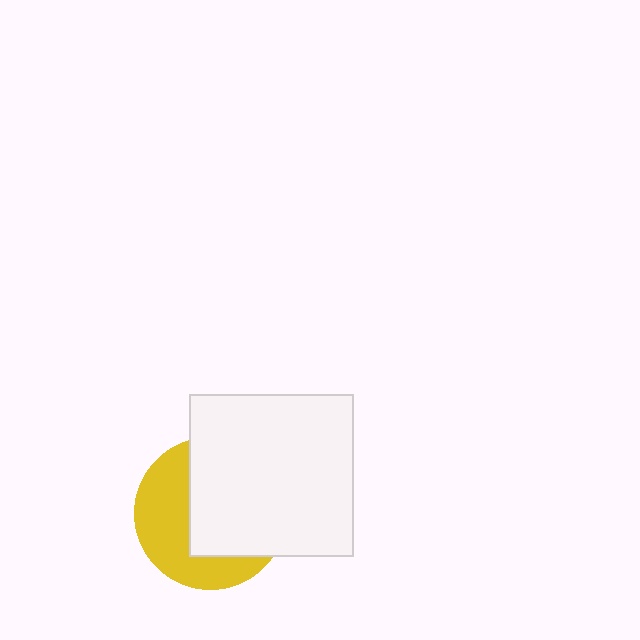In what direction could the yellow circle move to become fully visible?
The yellow circle could move left. That would shift it out from behind the white rectangle entirely.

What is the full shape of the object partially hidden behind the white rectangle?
The partially hidden object is a yellow circle.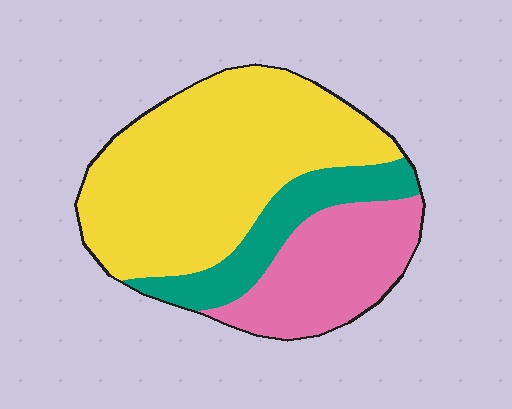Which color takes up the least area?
Teal, at roughly 15%.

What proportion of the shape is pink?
Pink covers about 25% of the shape.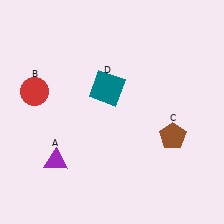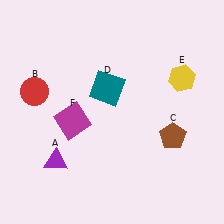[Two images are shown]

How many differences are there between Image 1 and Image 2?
There are 2 differences between the two images.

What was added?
A yellow hexagon (E), a magenta square (F) were added in Image 2.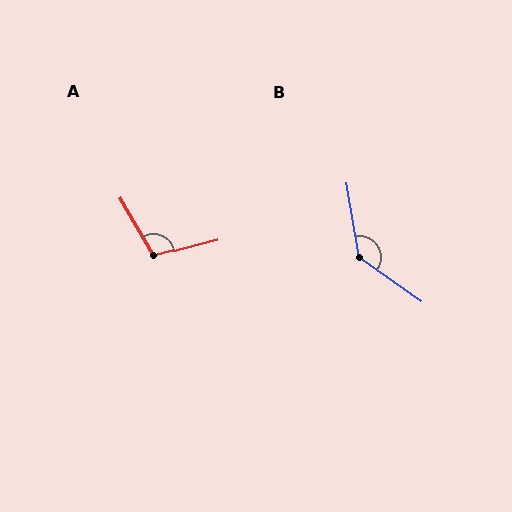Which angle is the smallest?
A, at approximately 105 degrees.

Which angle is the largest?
B, at approximately 134 degrees.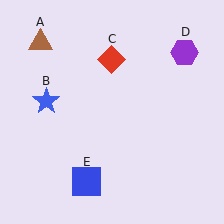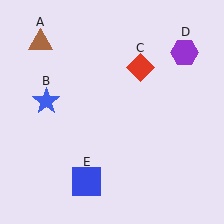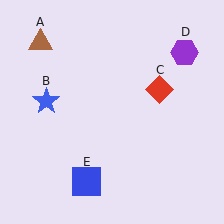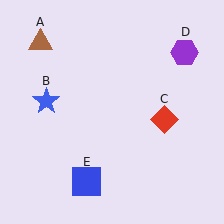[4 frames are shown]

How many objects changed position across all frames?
1 object changed position: red diamond (object C).